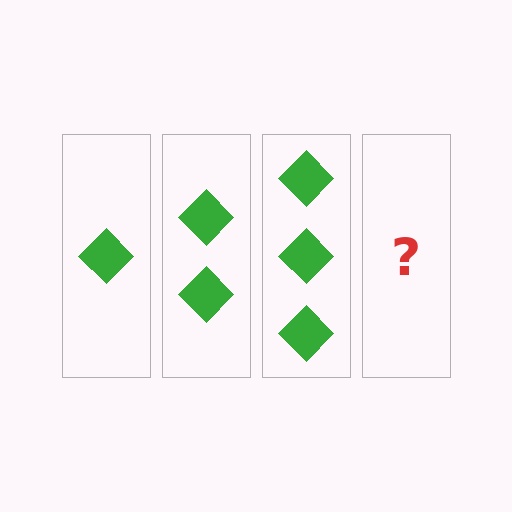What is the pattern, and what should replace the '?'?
The pattern is that each step adds one more diamond. The '?' should be 4 diamonds.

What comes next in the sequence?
The next element should be 4 diamonds.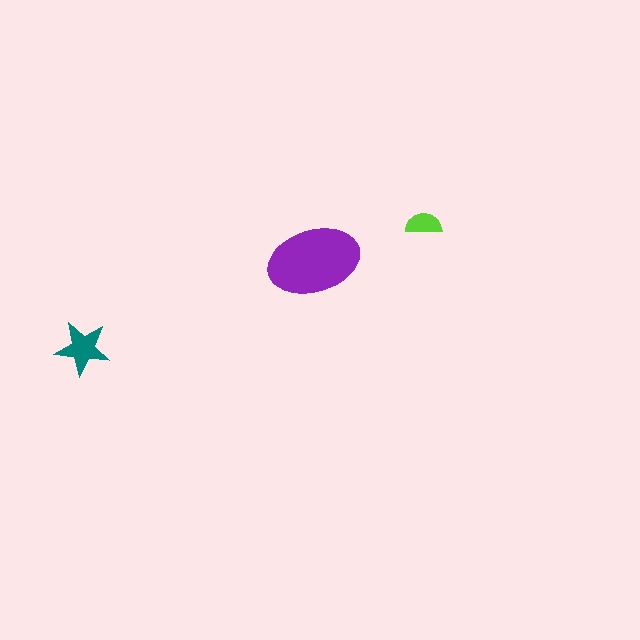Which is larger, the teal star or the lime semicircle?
The teal star.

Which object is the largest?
The purple ellipse.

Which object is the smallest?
The lime semicircle.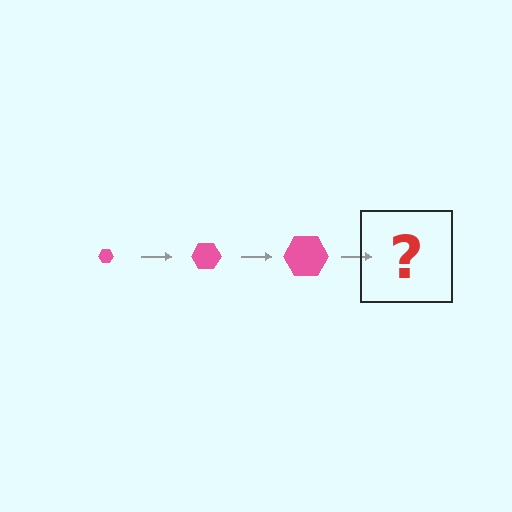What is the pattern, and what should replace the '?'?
The pattern is that the hexagon gets progressively larger each step. The '?' should be a pink hexagon, larger than the previous one.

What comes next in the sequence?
The next element should be a pink hexagon, larger than the previous one.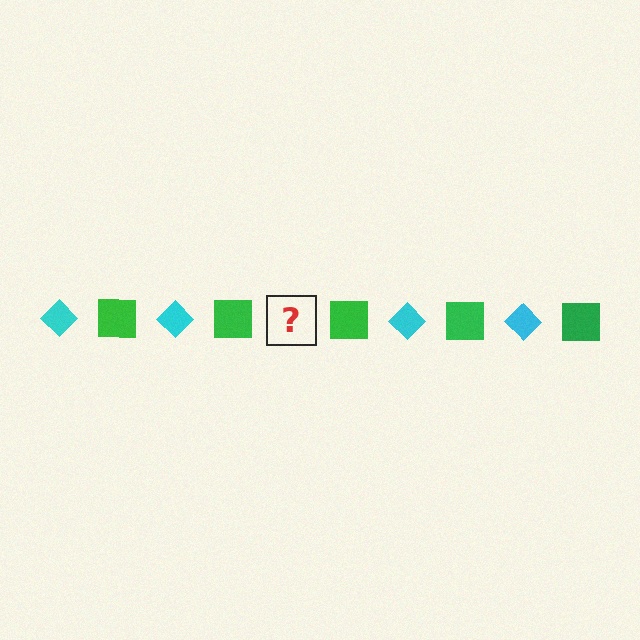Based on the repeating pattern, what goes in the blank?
The blank should be a cyan diamond.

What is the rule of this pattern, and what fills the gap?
The rule is that the pattern alternates between cyan diamond and green square. The gap should be filled with a cyan diamond.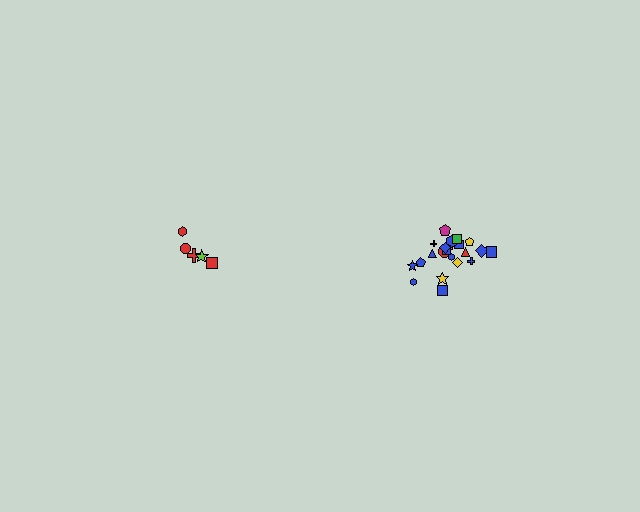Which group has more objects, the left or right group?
The right group.